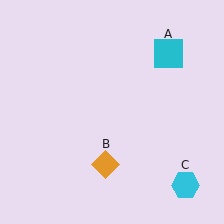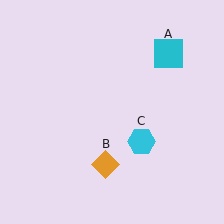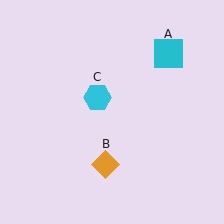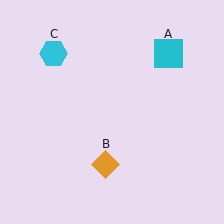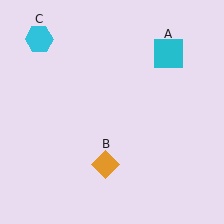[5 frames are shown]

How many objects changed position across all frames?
1 object changed position: cyan hexagon (object C).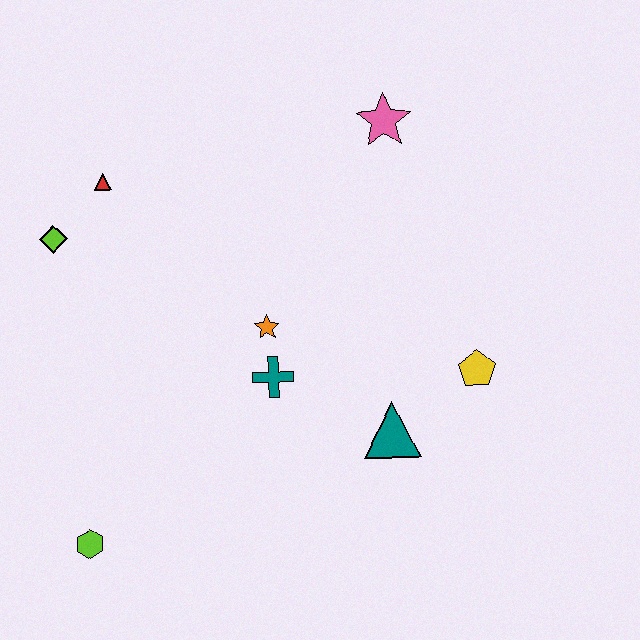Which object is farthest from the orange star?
The lime hexagon is farthest from the orange star.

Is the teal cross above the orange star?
No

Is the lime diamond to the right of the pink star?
No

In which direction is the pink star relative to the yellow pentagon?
The pink star is above the yellow pentagon.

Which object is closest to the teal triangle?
The yellow pentagon is closest to the teal triangle.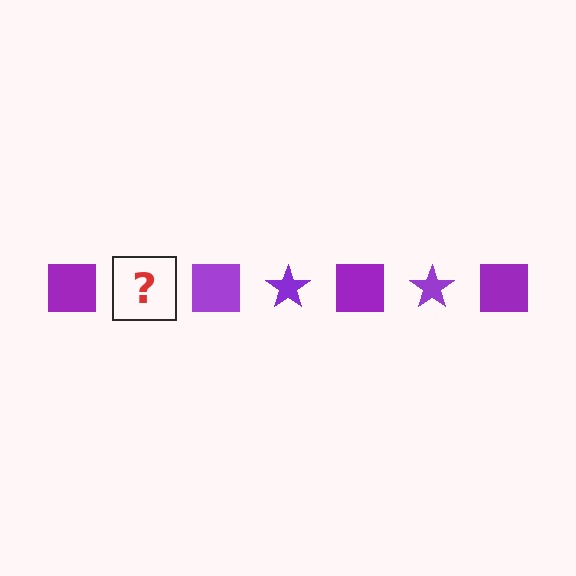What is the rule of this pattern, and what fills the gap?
The rule is that the pattern cycles through square, star shapes in purple. The gap should be filled with a purple star.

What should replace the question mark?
The question mark should be replaced with a purple star.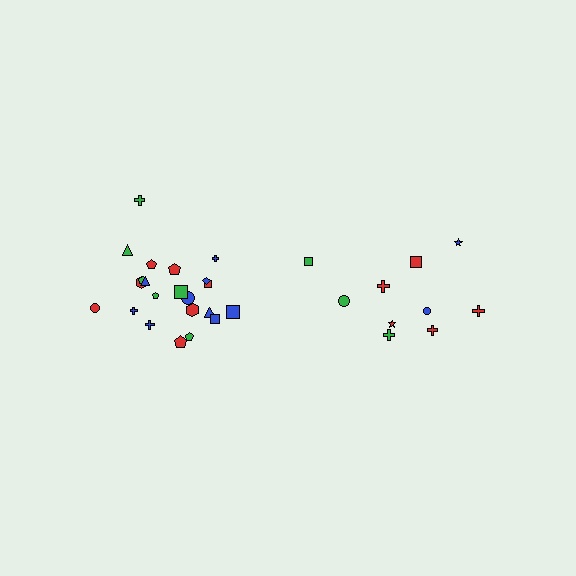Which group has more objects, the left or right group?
The left group.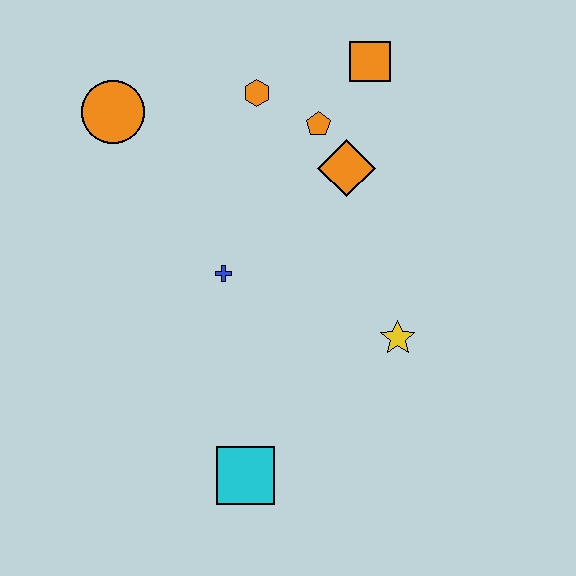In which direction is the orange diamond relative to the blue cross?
The orange diamond is to the right of the blue cross.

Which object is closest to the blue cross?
The orange diamond is closest to the blue cross.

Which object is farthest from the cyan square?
The orange square is farthest from the cyan square.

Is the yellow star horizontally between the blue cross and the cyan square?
No